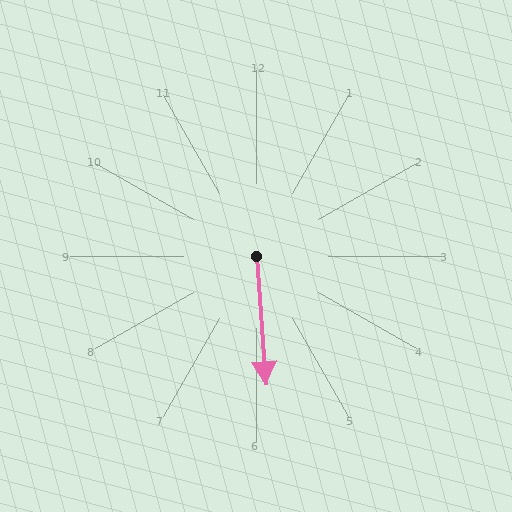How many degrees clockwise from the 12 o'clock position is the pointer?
Approximately 176 degrees.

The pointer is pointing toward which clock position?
Roughly 6 o'clock.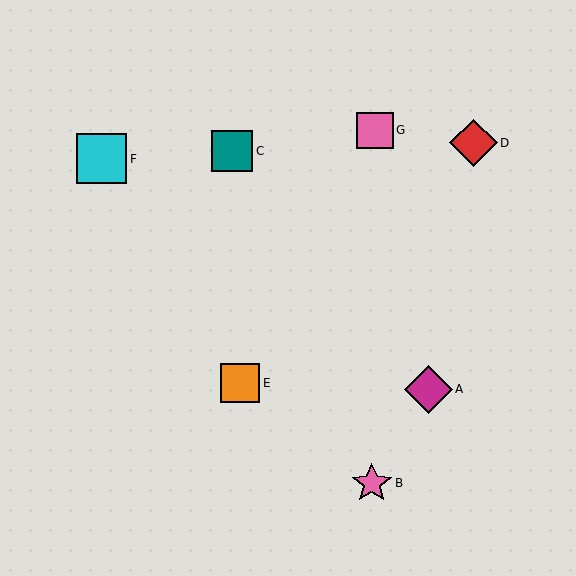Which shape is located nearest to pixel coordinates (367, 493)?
The pink star (labeled B) at (372, 483) is nearest to that location.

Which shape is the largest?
The cyan square (labeled F) is the largest.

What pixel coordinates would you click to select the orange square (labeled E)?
Click at (240, 383) to select the orange square E.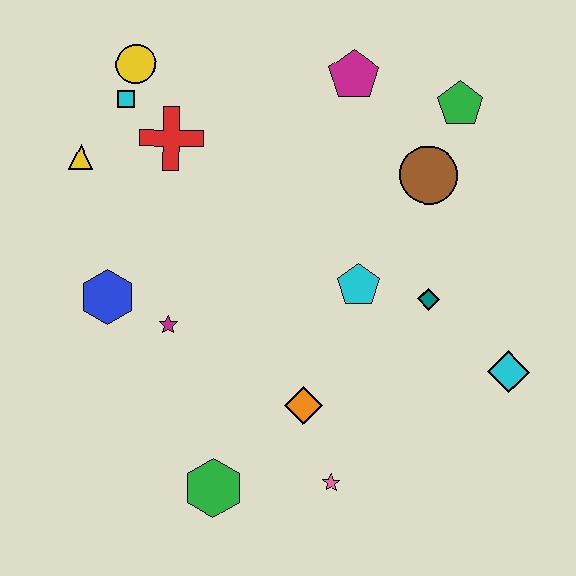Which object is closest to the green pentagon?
The brown circle is closest to the green pentagon.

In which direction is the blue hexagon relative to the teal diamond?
The blue hexagon is to the left of the teal diamond.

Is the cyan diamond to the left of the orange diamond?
No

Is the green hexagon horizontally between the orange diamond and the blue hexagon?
Yes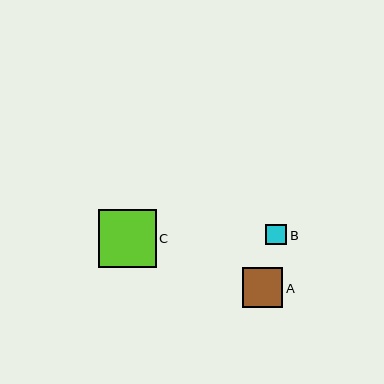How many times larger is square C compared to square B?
Square C is approximately 2.8 times the size of square B.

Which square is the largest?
Square C is the largest with a size of approximately 57 pixels.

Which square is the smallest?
Square B is the smallest with a size of approximately 21 pixels.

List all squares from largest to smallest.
From largest to smallest: C, A, B.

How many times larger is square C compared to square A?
Square C is approximately 1.4 times the size of square A.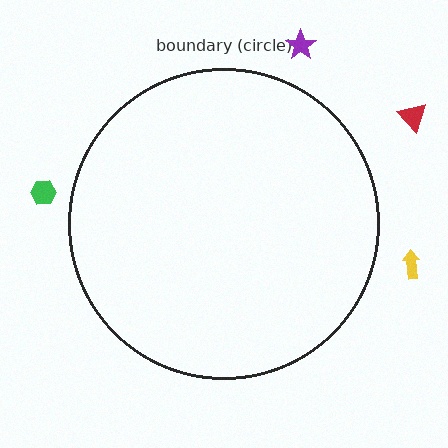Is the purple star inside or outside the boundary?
Outside.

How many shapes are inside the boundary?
0 inside, 4 outside.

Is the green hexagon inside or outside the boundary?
Outside.